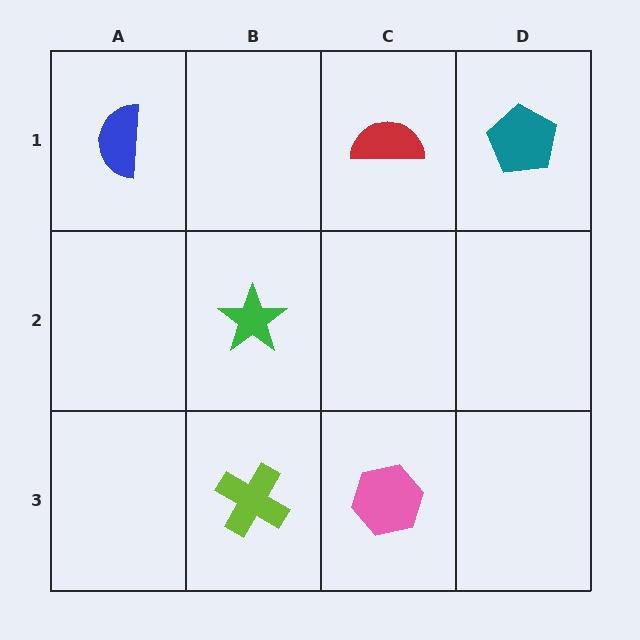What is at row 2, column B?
A green star.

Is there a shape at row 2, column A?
No, that cell is empty.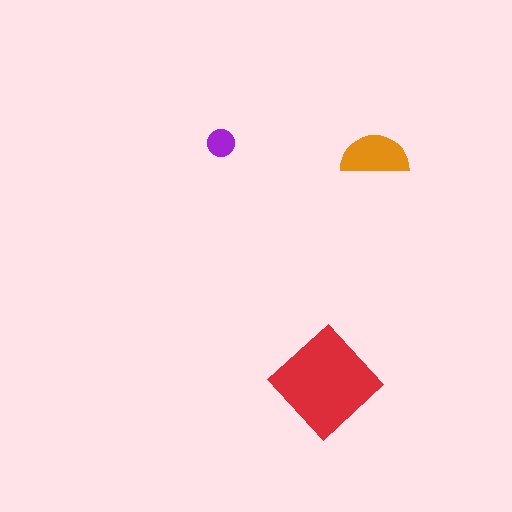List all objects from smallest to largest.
The purple circle, the orange semicircle, the red diamond.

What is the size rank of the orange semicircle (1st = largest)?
2nd.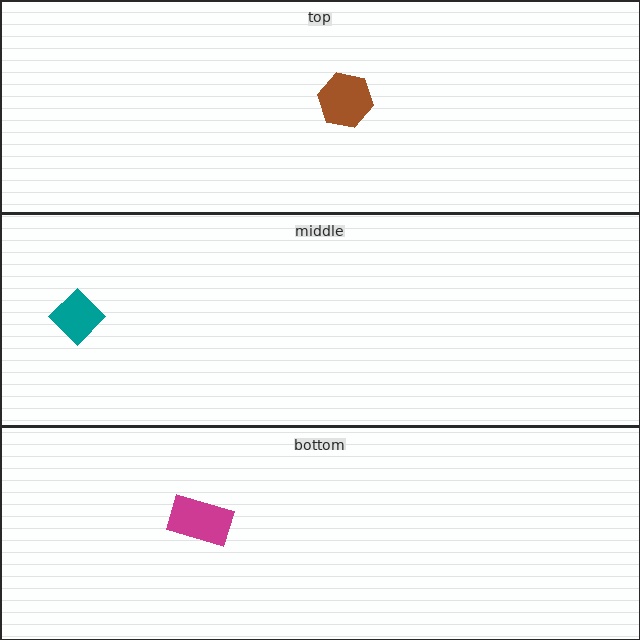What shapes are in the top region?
The brown hexagon.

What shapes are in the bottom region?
The magenta rectangle.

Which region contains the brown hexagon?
The top region.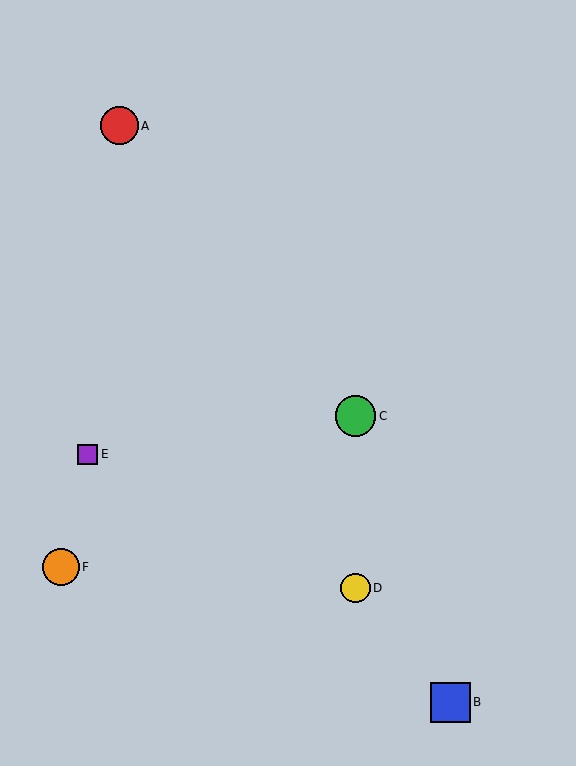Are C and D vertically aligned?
Yes, both are at x≈355.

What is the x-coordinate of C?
Object C is at x≈355.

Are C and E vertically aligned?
No, C is at x≈355 and E is at x≈88.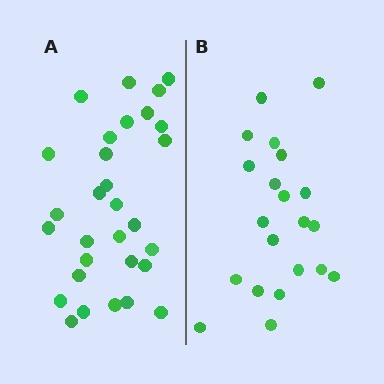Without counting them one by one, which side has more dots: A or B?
Region A (the left region) has more dots.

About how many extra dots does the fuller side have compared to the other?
Region A has roughly 8 or so more dots than region B.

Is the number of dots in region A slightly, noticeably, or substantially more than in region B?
Region A has noticeably more, but not dramatically so. The ratio is roughly 1.4 to 1.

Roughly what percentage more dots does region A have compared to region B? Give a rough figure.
About 45% more.